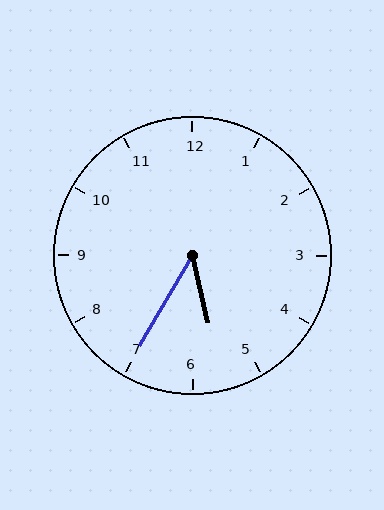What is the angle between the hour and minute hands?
Approximately 42 degrees.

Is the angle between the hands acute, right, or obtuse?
It is acute.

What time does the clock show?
5:35.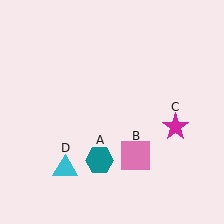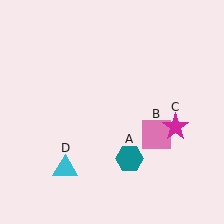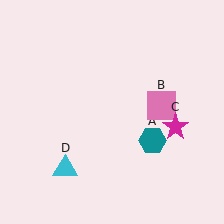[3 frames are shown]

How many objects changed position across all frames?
2 objects changed position: teal hexagon (object A), pink square (object B).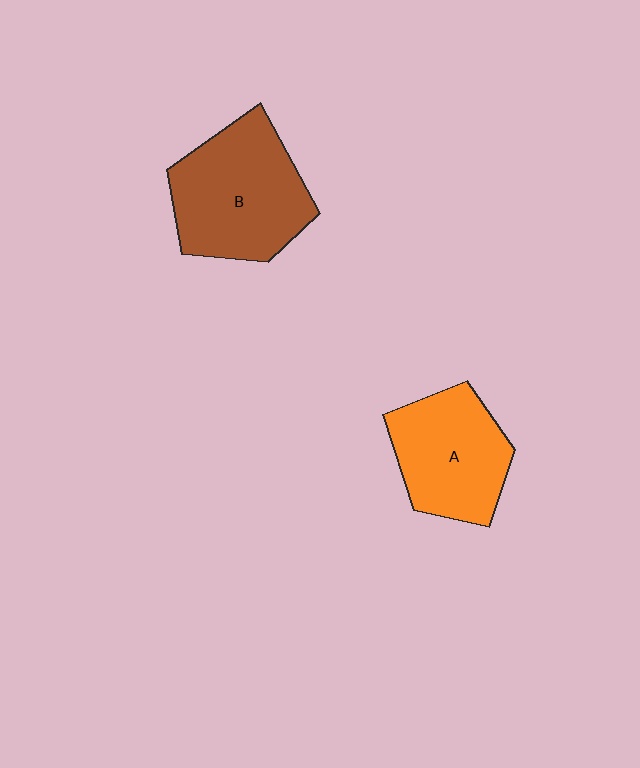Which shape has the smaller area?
Shape A (orange).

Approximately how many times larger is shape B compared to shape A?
Approximately 1.2 times.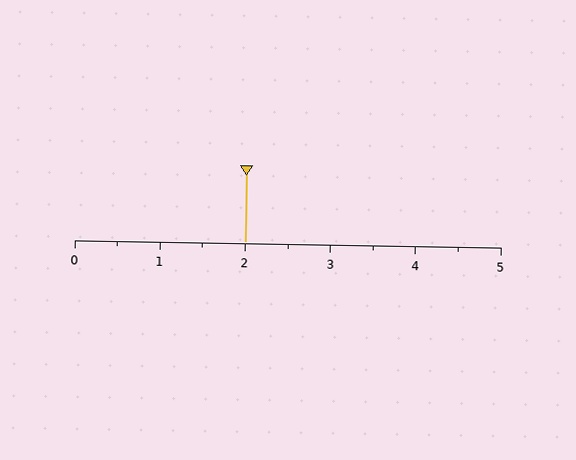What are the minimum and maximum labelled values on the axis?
The axis runs from 0 to 5.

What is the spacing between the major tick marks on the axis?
The major ticks are spaced 1 apart.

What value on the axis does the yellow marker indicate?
The marker indicates approximately 2.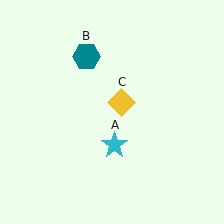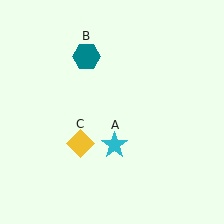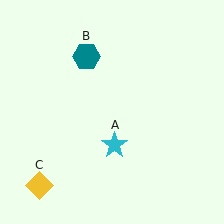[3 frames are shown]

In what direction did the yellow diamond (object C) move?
The yellow diamond (object C) moved down and to the left.